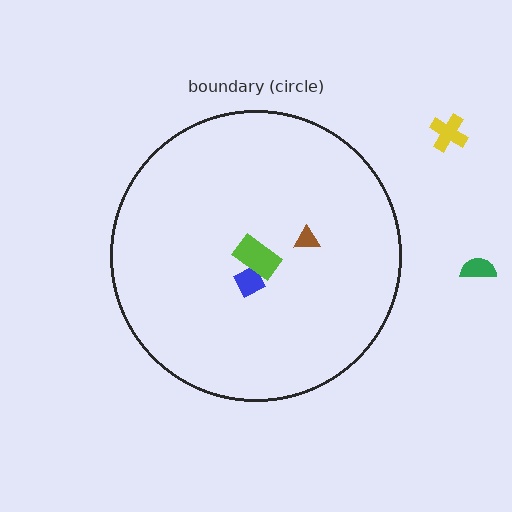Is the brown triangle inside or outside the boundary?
Inside.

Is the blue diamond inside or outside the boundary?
Inside.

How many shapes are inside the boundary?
3 inside, 2 outside.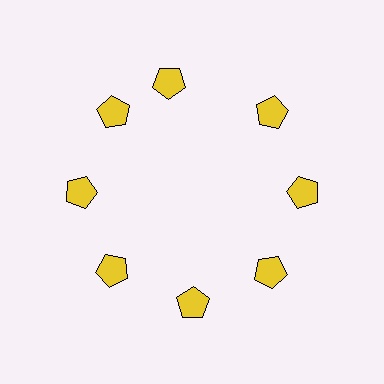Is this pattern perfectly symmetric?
No. The 8 yellow pentagons are arranged in a ring, but one element near the 12 o'clock position is rotated out of alignment along the ring, breaking the 8-fold rotational symmetry.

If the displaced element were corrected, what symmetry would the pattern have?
It would have 8-fold rotational symmetry — the pattern would map onto itself every 45 degrees.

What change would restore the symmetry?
The symmetry would be restored by rotating it back into even spacing with its neighbors so that all 8 pentagons sit at equal angles and equal distance from the center.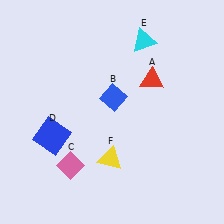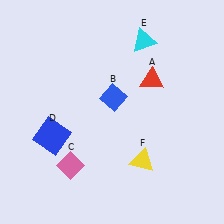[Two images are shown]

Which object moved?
The yellow triangle (F) moved right.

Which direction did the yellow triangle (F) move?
The yellow triangle (F) moved right.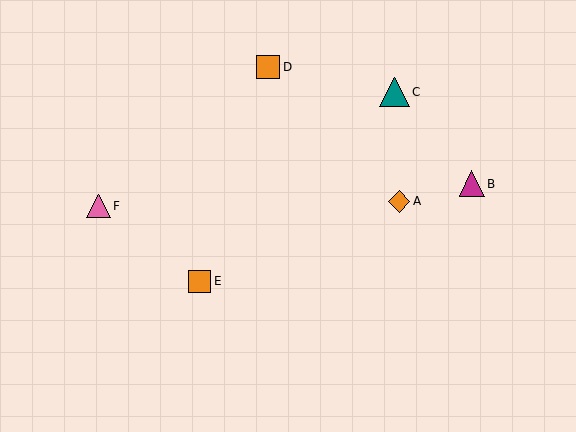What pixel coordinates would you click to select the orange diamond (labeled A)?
Click at (399, 201) to select the orange diamond A.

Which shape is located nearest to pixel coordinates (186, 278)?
The orange square (labeled E) at (200, 281) is nearest to that location.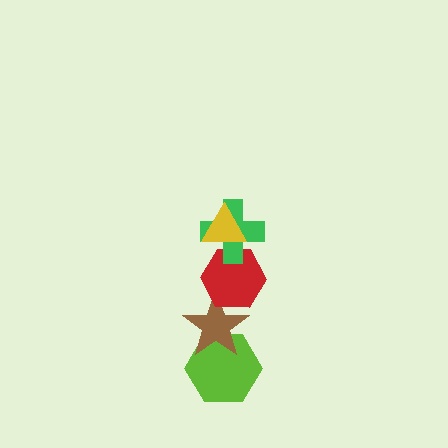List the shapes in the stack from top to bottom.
From top to bottom: the yellow triangle, the green cross, the red hexagon, the brown star, the lime hexagon.